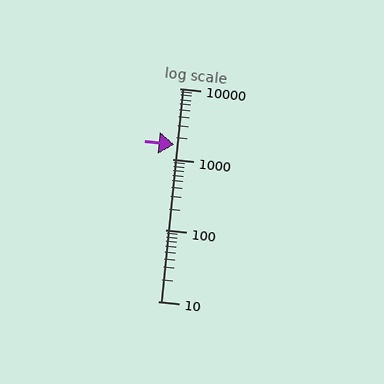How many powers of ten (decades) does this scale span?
The scale spans 3 decades, from 10 to 10000.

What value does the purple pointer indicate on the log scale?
The pointer indicates approximately 1600.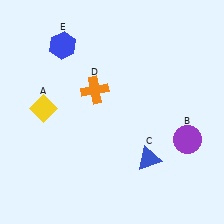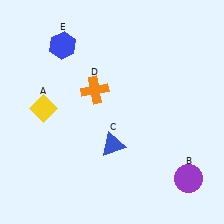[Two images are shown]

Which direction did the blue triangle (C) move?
The blue triangle (C) moved left.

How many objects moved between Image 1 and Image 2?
2 objects moved between the two images.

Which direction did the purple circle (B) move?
The purple circle (B) moved down.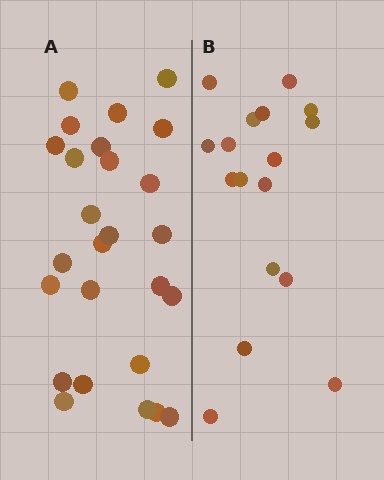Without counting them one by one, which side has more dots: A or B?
Region A (the left region) has more dots.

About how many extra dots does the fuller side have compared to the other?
Region A has roughly 8 or so more dots than region B.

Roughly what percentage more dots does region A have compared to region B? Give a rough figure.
About 55% more.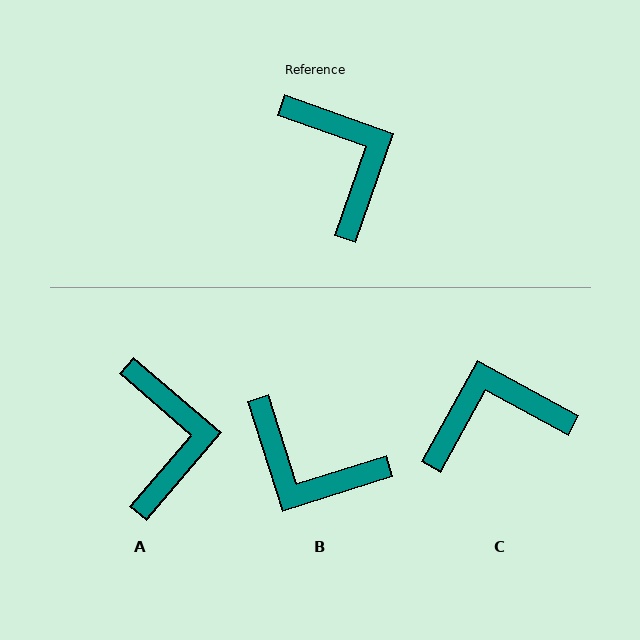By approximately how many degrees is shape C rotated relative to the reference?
Approximately 81 degrees counter-clockwise.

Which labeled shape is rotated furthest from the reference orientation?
B, about 143 degrees away.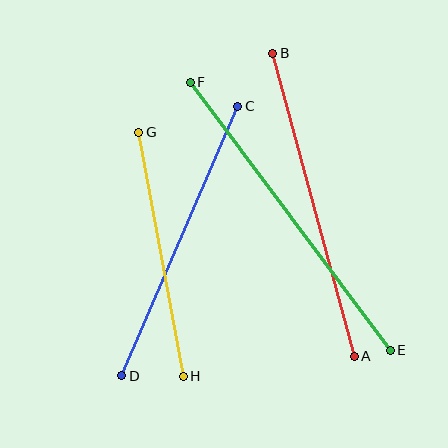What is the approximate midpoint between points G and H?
The midpoint is at approximately (161, 254) pixels.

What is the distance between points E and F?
The distance is approximately 334 pixels.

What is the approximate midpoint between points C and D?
The midpoint is at approximately (180, 241) pixels.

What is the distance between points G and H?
The distance is approximately 248 pixels.